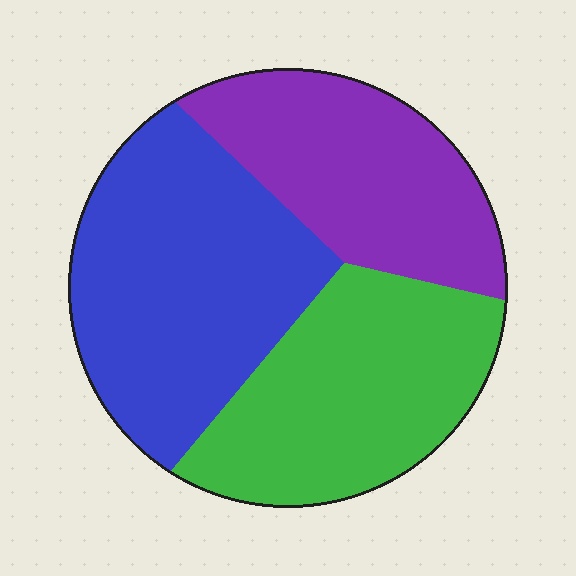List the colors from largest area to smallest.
From largest to smallest: blue, green, purple.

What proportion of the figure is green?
Green takes up about one third (1/3) of the figure.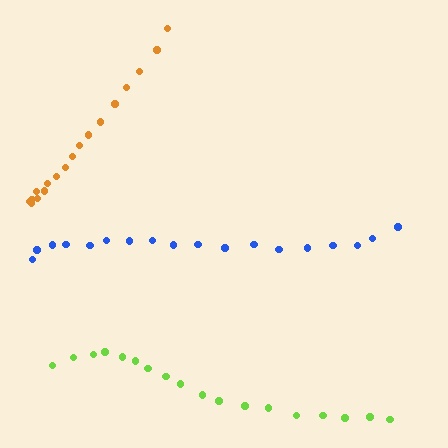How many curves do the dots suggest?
There are 3 distinct paths.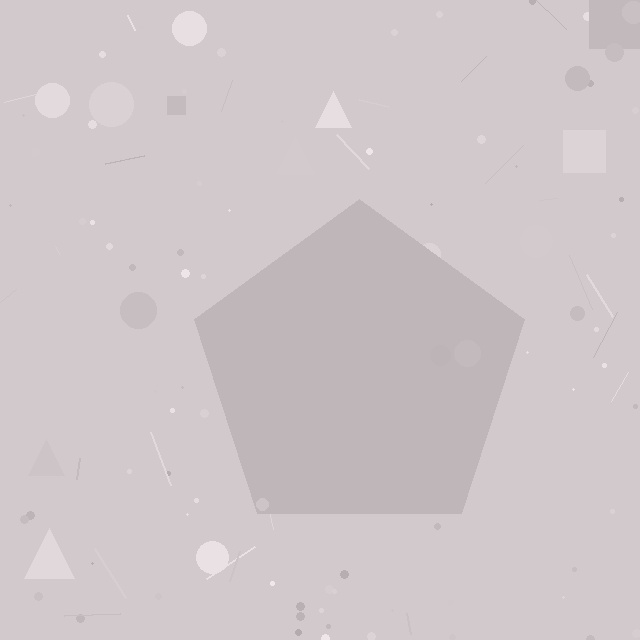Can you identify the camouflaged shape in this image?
The camouflaged shape is a pentagon.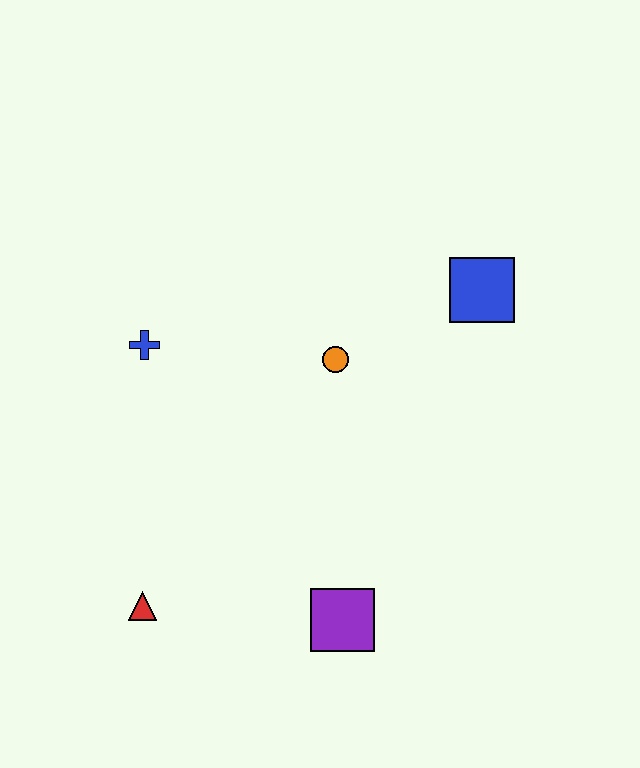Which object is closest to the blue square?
The orange circle is closest to the blue square.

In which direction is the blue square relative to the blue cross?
The blue square is to the right of the blue cross.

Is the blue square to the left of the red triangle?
No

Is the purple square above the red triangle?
No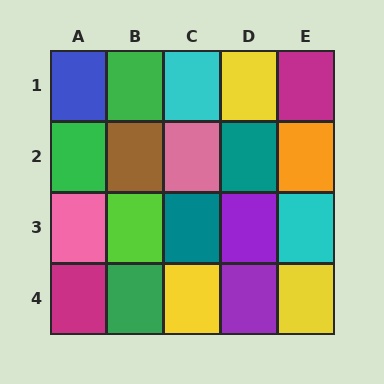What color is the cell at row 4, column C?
Yellow.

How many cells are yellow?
3 cells are yellow.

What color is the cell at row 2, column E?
Orange.